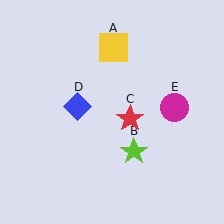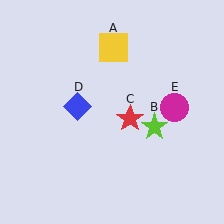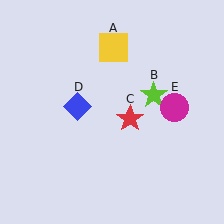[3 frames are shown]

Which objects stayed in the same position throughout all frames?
Yellow square (object A) and red star (object C) and blue diamond (object D) and magenta circle (object E) remained stationary.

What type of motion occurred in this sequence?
The lime star (object B) rotated counterclockwise around the center of the scene.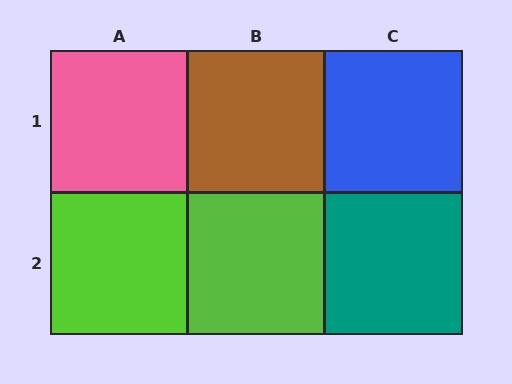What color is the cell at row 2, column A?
Lime.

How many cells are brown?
1 cell is brown.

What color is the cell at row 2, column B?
Lime.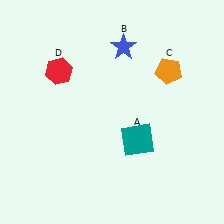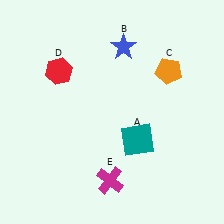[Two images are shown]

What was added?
A magenta cross (E) was added in Image 2.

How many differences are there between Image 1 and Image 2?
There is 1 difference between the two images.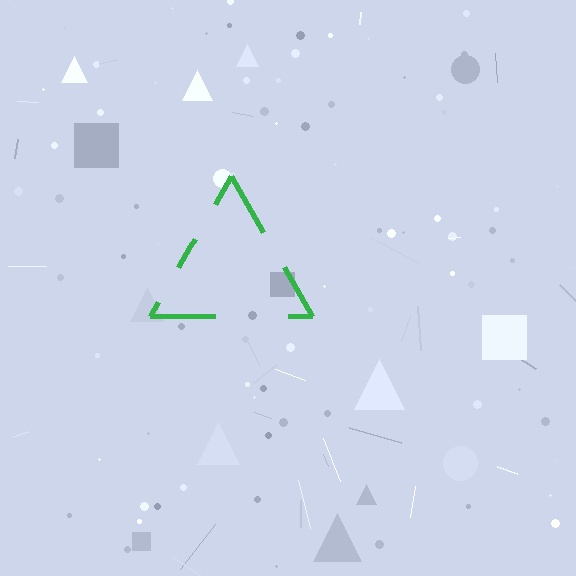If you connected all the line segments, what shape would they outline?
They would outline a triangle.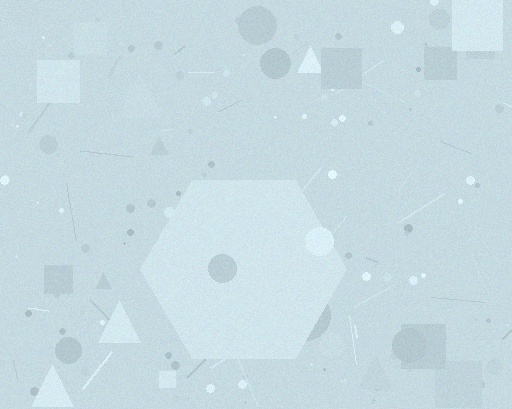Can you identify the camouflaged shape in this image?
The camouflaged shape is a hexagon.